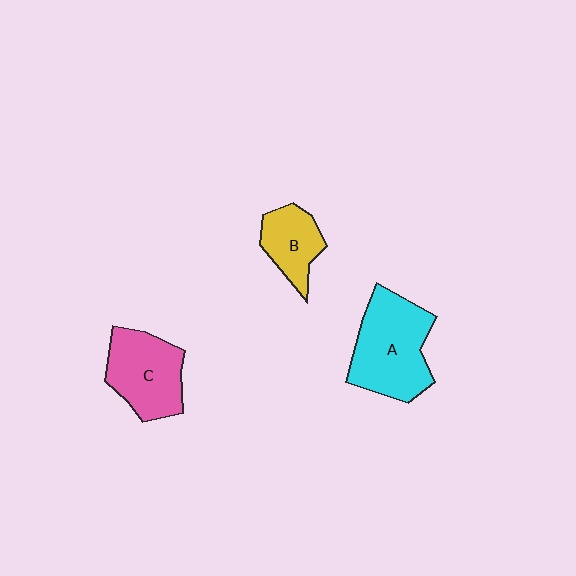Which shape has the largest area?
Shape A (cyan).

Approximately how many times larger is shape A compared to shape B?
Approximately 1.9 times.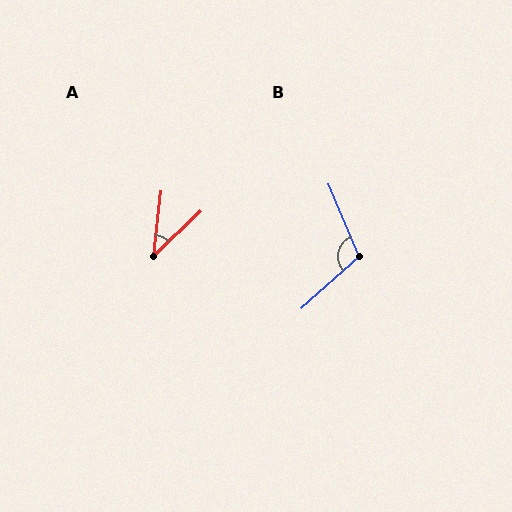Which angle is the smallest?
A, at approximately 40 degrees.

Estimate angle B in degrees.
Approximately 109 degrees.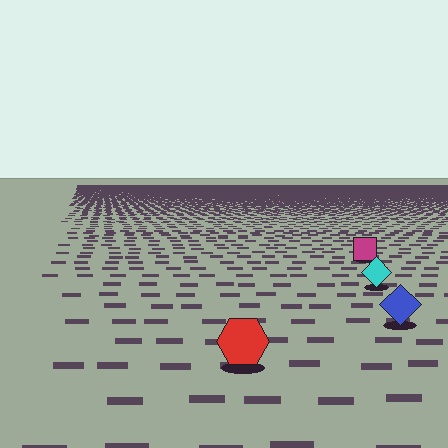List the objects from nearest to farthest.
From nearest to farthest: the red hexagon, the blue diamond, the cyan diamond, the magenta square.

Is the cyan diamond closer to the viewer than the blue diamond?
No. The blue diamond is closer — you can tell from the texture gradient: the ground texture is coarser near it.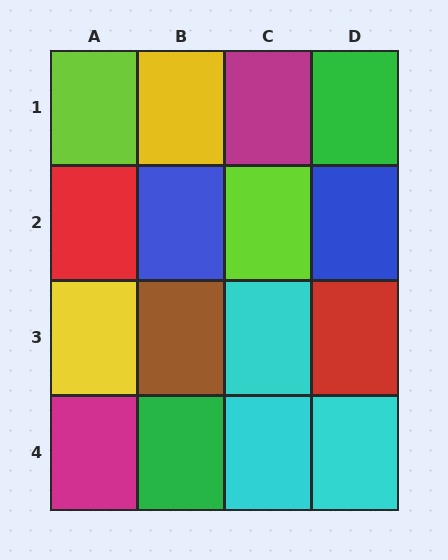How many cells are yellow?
2 cells are yellow.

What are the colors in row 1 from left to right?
Lime, yellow, magenta, green.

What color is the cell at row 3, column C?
Cyan.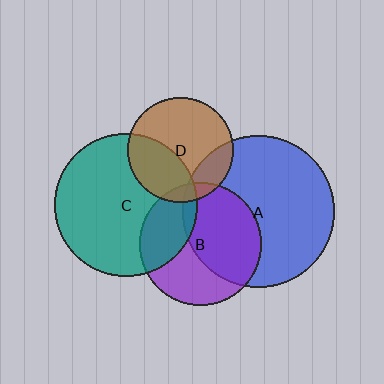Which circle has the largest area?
Circle A (blue).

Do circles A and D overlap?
Yes.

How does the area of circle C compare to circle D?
Approximately 1.8 times.